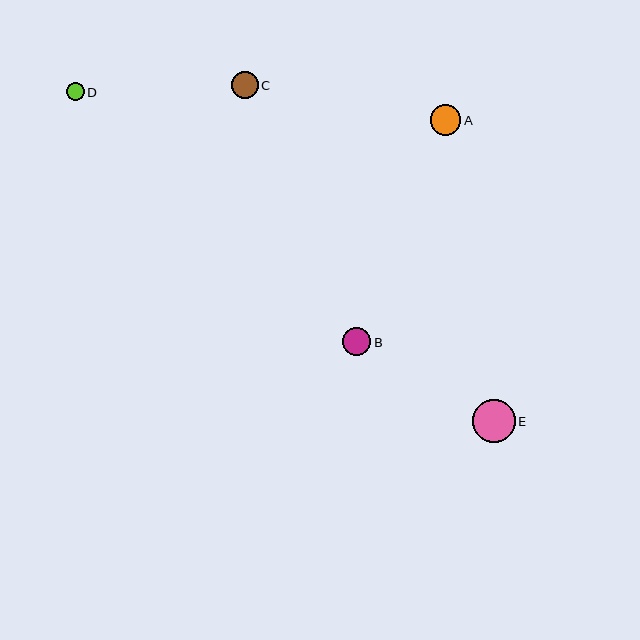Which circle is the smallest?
Circle D is the smallest with a size of approximately 18 pixels.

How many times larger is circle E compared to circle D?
Circle E is approximately 2.5 times the size of circle D.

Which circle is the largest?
Circle E is the largest with a size of approximately 43 pixels.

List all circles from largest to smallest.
From largest to smallest: E, A, B, C, D.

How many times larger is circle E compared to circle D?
Circle E is approximately 2.5 times the size of circle D.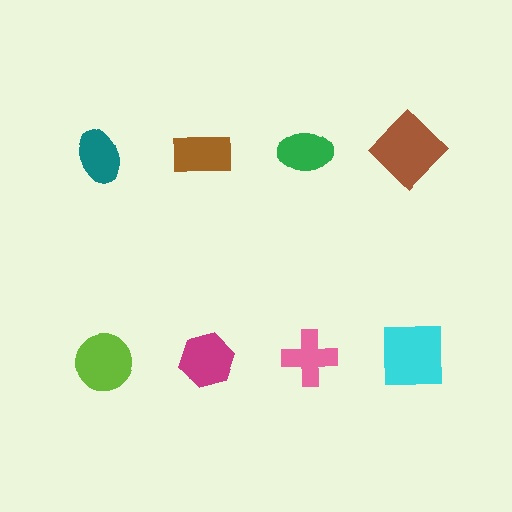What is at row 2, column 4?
A cyan square.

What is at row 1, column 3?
A green ellipse.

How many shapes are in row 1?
4 shapes.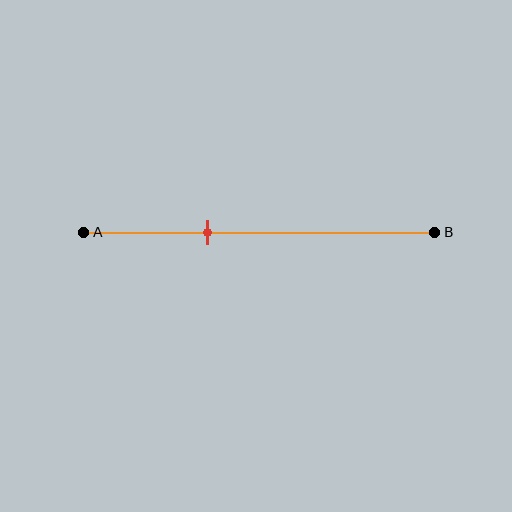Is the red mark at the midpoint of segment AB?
No, the mark is at about 35% from A, not at the 50% midpoint.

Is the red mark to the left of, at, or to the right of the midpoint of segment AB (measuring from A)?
The red mark is to the left of the midpoint of segment AB.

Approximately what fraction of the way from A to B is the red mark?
The red mark is approximately 35% of the way from A to B.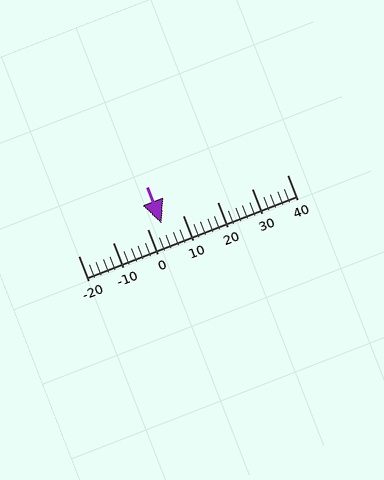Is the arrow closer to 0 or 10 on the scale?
The arrow is closer to 0.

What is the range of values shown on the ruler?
The ruler shows values from -20 to 40.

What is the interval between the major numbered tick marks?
The major tick marks are spaced 10 units apart.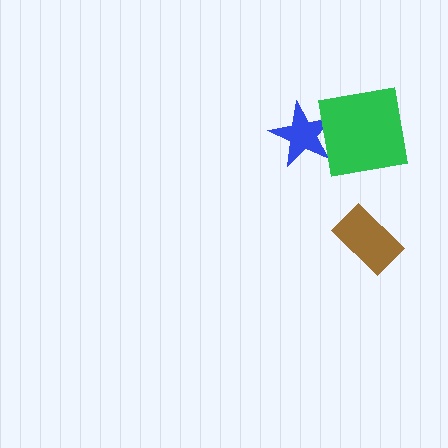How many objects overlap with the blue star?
1 object overlaps with the blue star.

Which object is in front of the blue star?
The green square is in front of the blue star.